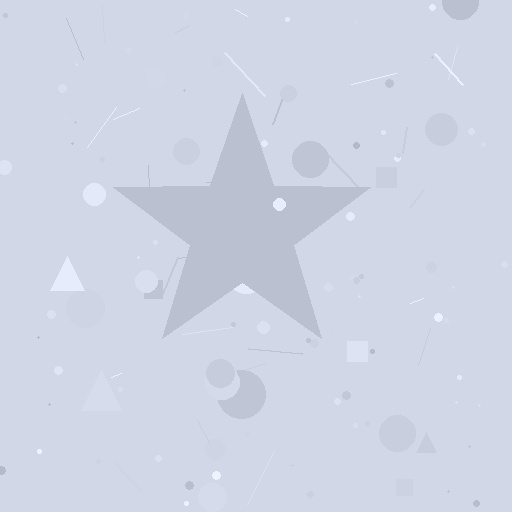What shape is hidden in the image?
A star is hidden in the image.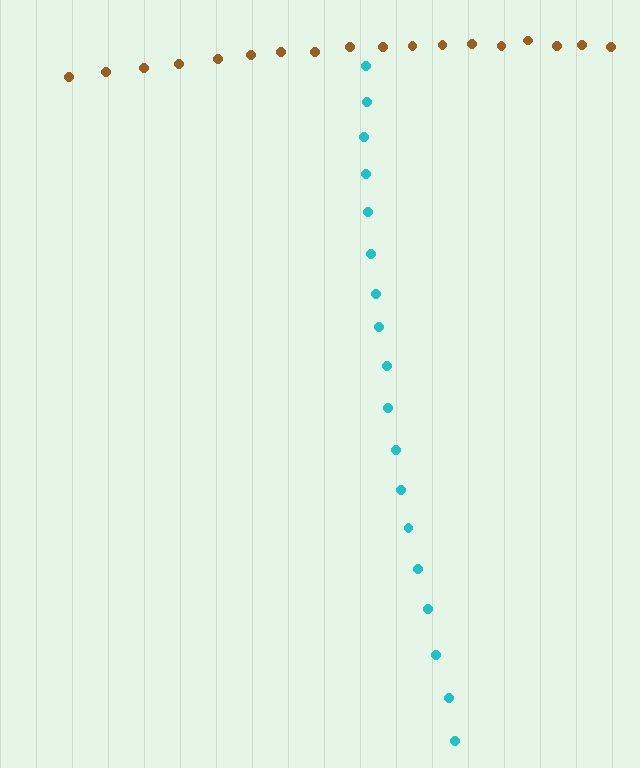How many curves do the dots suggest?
There are 2 distinct paths.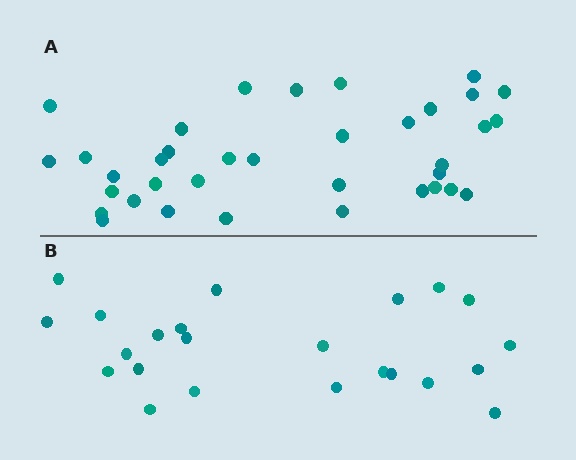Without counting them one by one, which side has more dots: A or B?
Region A (the top region) has more dots.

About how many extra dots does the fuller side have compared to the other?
Region A has approximately 15 more dots than region B.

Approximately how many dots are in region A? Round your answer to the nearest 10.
About 40 dots. (The exact count is 36, which rounds to 40.)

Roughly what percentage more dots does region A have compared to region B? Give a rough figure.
About 55% more.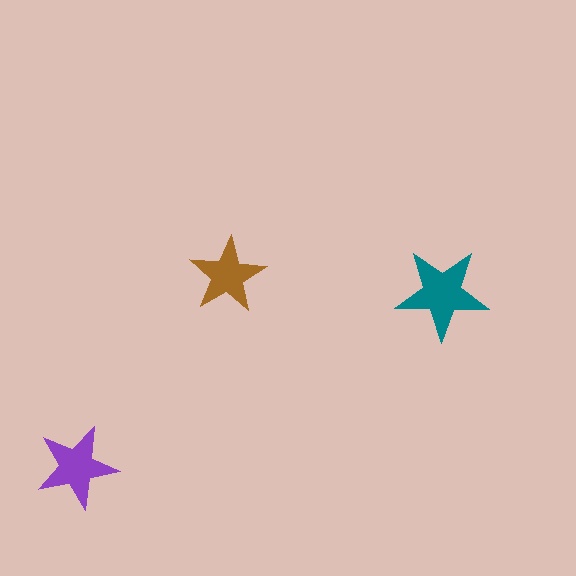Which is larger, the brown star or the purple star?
The purple one.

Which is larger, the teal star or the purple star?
The teal one.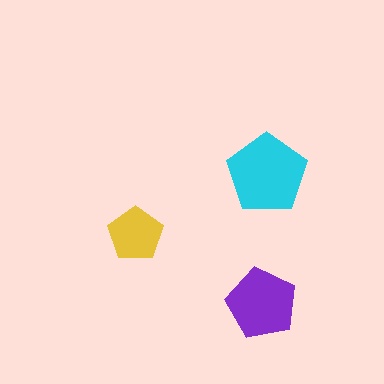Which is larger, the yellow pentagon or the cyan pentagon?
The cyan one.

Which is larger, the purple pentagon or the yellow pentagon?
The purple one.